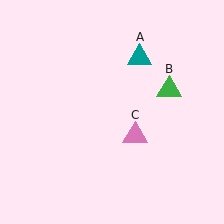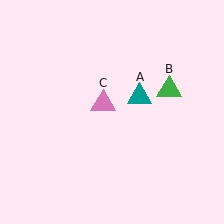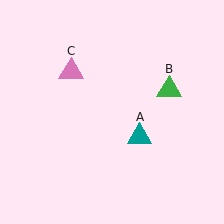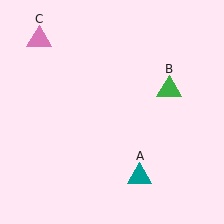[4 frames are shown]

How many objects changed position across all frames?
2 objects changed position: teal triangle (object A), pink triangle (object C).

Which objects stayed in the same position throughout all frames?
Green triangle (object B) remained stationary.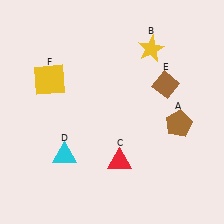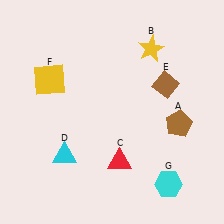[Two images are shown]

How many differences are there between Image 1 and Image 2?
There is 1 difference between the two images.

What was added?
A cyan hexagon (G) was added in Image 2.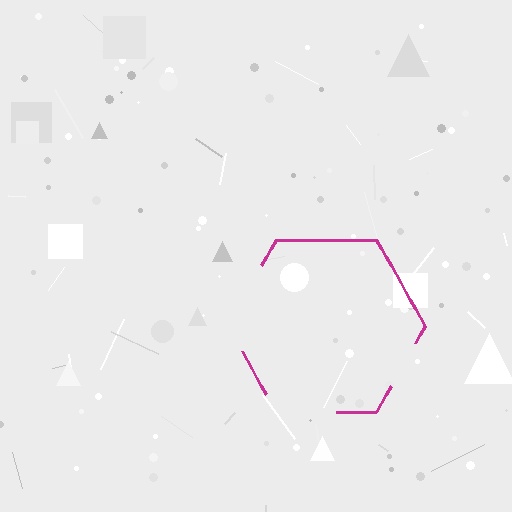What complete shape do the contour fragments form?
The contour fragments form a hexagon.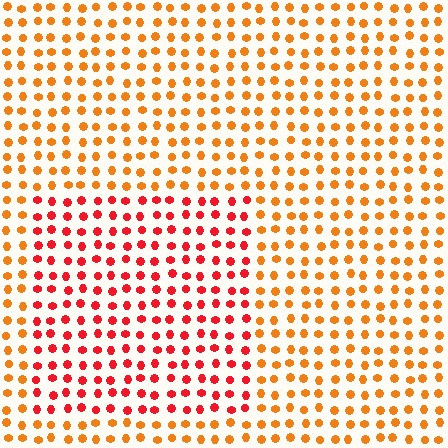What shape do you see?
I see a rectangle.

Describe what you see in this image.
The image is filled with small orange elements in a uniform arrangement. A rectangle-shaped region is visible where the elements are tinted to a slightly different hue, forming a subtle color boundary.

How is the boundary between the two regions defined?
The boundary is defined purely by a slight shift in hue (about 34 degrees). Spacing, size, and orientation are identical on both sides.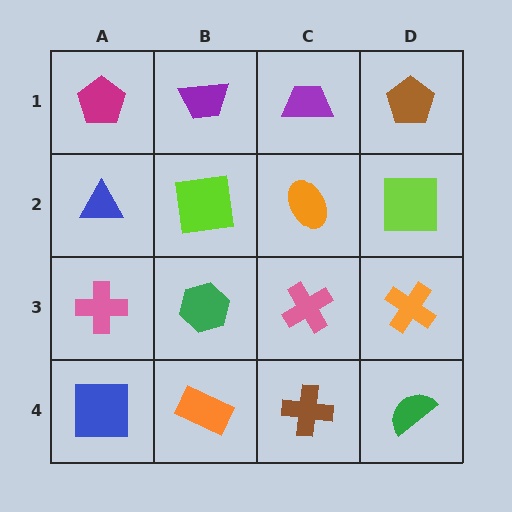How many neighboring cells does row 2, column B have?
4.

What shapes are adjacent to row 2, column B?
A purple trapezoid (row 1, column B), a green hexagon (row 3, column B), a blue triangle (row 2, column A), an orange ellipse (row 2, column C).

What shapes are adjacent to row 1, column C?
An orange ellipse (row 2, column C), a purple trapezoid (row 1, column B), a brown pentagon (row 1, column D).